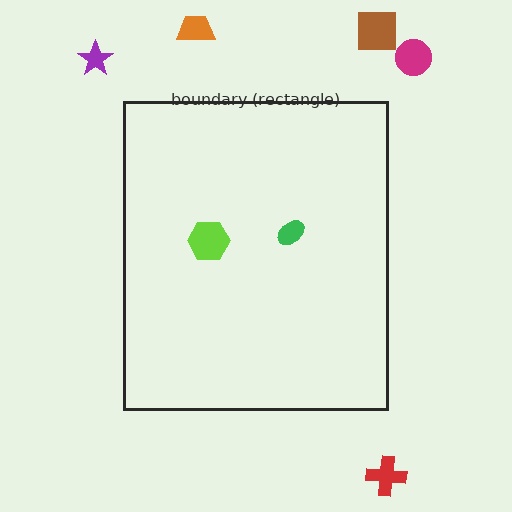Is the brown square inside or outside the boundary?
Outside.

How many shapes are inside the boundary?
2 inside, 5 outside.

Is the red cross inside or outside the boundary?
Outside.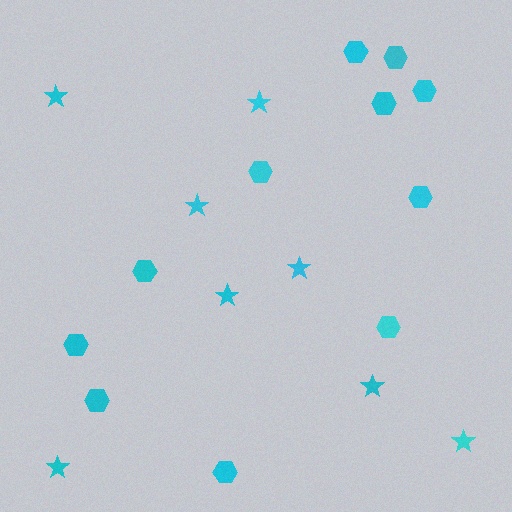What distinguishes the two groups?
There are 2 groups: one group of hexagons (11) and one group of stars (8).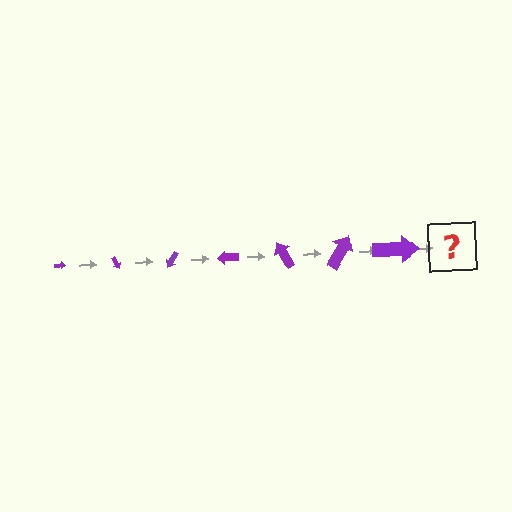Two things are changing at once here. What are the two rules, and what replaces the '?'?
The two rules are that the arrow grows larger each step and it rotates 60 degrees each step. The '?' should be an arrow, larger than the previous one and rotated 420 degrees from the start.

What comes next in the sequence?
The next element should be an arrow, larger than the previous one and rotated 420 degrees from the start.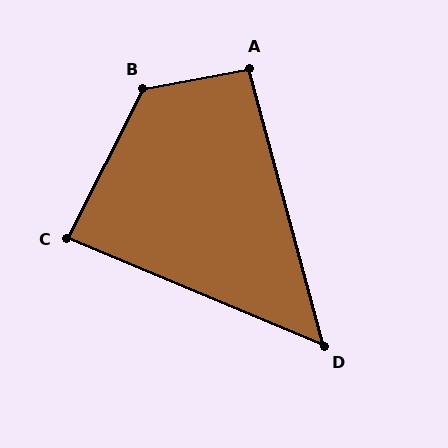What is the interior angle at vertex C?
Approximately 86 degrees (approximately right).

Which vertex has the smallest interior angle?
D, at approximately 52 degrees.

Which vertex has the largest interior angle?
B, at approximately 128 degrees.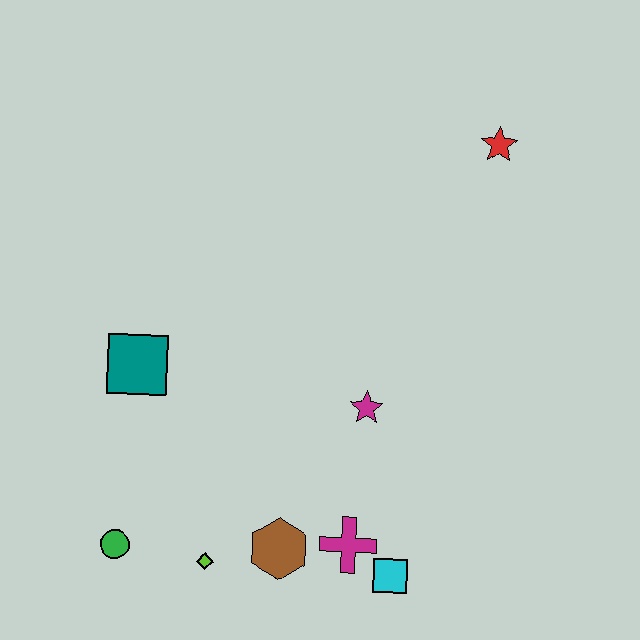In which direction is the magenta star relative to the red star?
The magenta star is below the red star.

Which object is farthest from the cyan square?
The red star is farthest from the cyan square.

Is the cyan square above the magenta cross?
No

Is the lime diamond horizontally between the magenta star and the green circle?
Yes